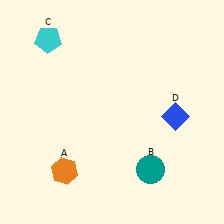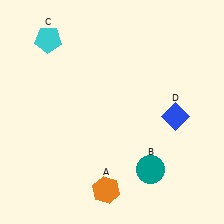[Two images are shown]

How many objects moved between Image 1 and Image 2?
1 object moved between the two images.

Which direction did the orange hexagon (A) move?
The orange hexagon (A) moved right.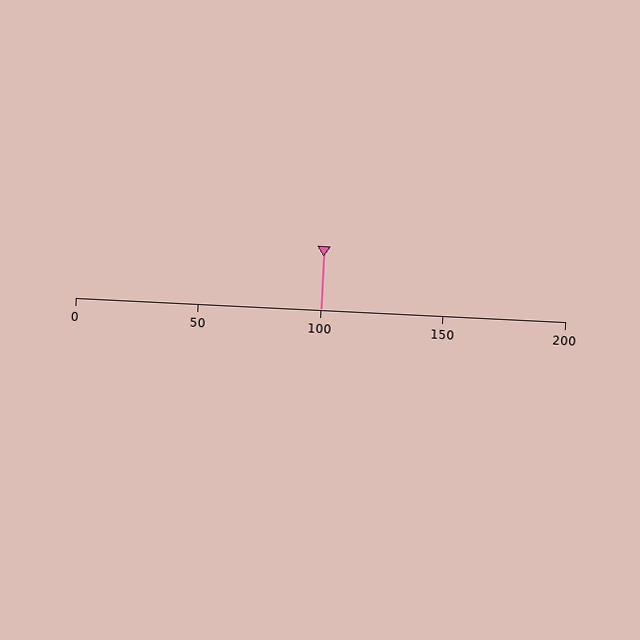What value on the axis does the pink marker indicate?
The marker indicates approximately 100.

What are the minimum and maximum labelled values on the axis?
The axis runs from 0 to 200.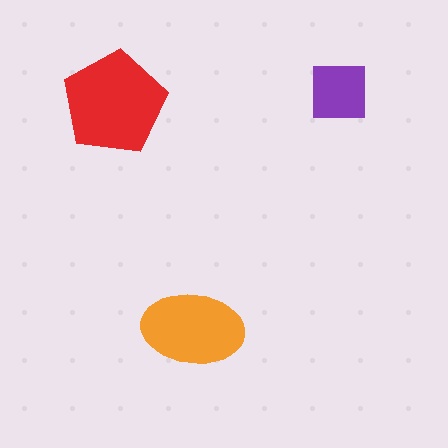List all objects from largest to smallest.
The red pentagon, the orange ellipse, the purple square.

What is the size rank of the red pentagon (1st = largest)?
1st.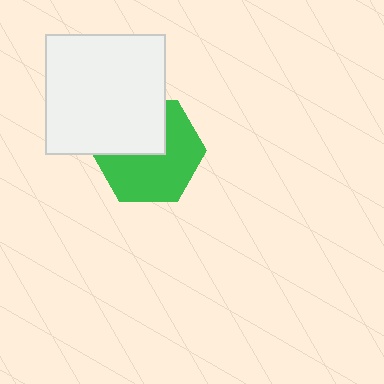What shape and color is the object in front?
The object in front is a white square.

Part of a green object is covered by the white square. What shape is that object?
It is a hexagon.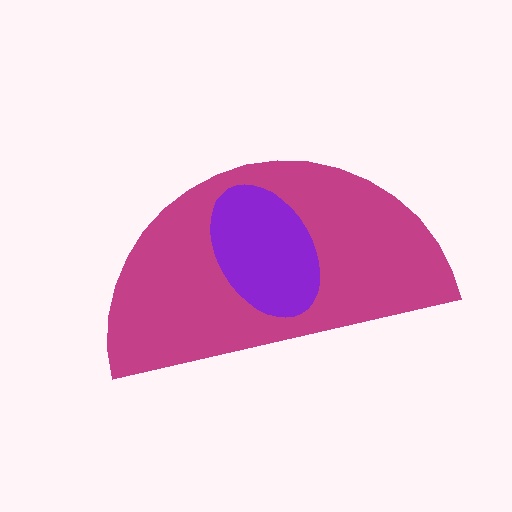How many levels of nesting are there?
2.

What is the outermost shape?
The magenta semicircle.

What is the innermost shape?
The purple ellipse.